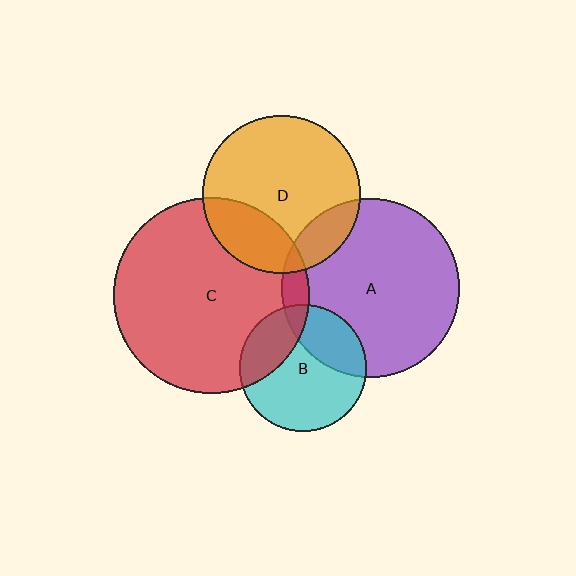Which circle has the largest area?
Circle C (red).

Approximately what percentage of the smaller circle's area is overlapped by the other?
Approximately 25%.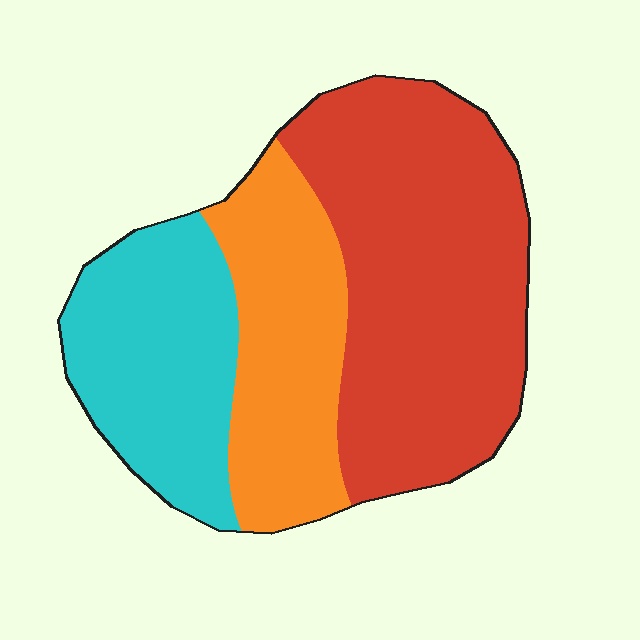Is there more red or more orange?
Red.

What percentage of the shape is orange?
Orange takes up about one quarter (1/4) of the shape.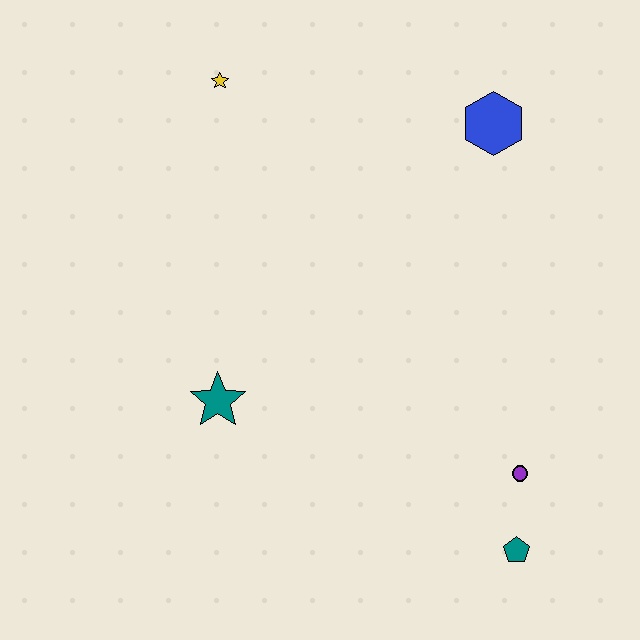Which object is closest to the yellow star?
The blue hexagon is closest to the yellow star.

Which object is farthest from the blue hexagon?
The teal pentagon is farthest from the blue hexagon.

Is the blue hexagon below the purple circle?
No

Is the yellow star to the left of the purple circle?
Yes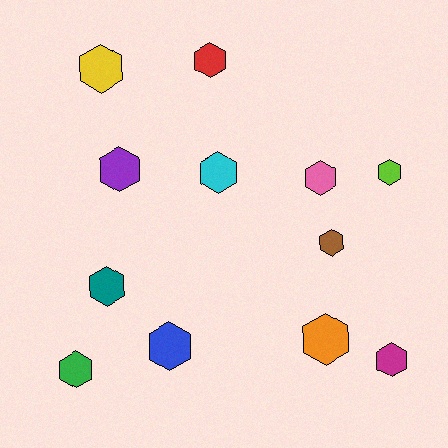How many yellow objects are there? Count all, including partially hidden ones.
There is 1 yellow object.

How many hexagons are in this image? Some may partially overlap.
There are 12 hexagons.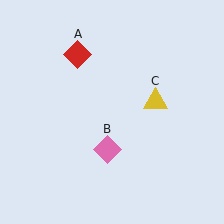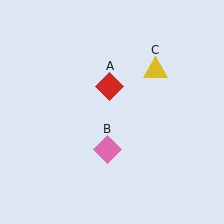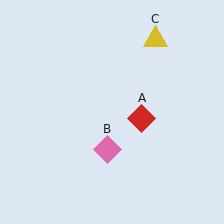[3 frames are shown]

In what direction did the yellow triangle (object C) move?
The yellow triangle (object C) moved up.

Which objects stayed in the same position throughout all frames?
Pink diamond (object B) remained stationary.